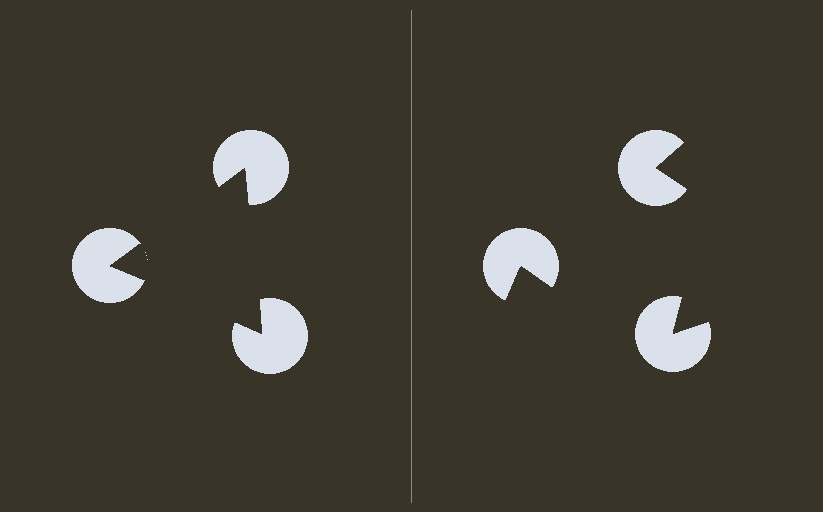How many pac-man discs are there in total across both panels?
6 — 3 on each side.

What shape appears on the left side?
An illusory triangle.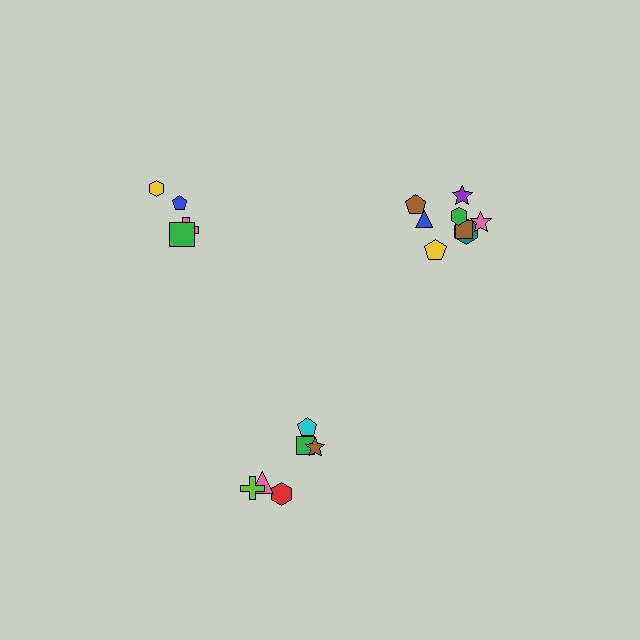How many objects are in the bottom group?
There are 6 objects.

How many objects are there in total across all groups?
There are 18 objects.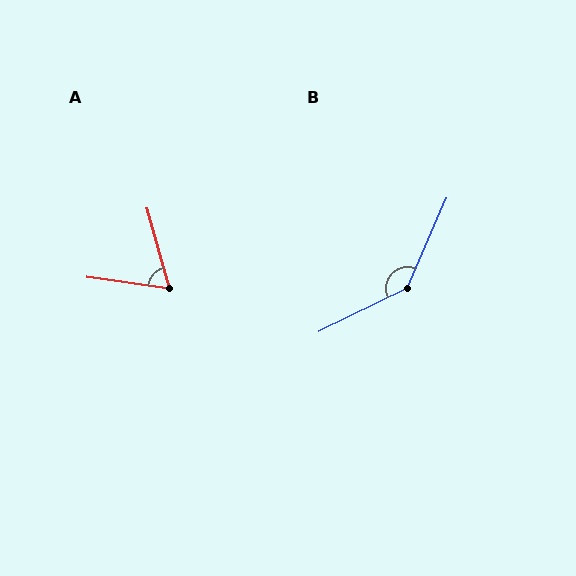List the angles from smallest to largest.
A (67°), B (140°).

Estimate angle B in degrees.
Approximately 140 degrees.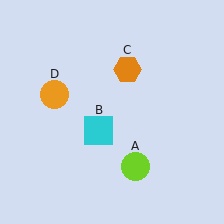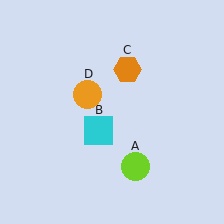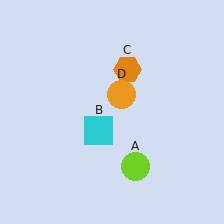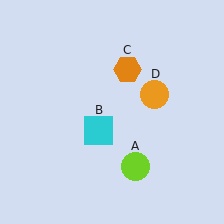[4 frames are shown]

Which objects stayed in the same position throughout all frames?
Lime circle (object A) and cyan square (object B) and orange hexagon (object C) remained stationary.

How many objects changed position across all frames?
1 object changed position: orange circle (object D).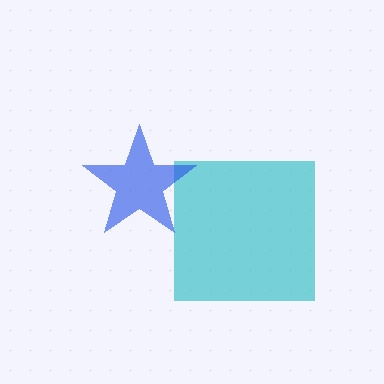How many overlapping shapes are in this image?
There are 2 overlapping shapes in the image.